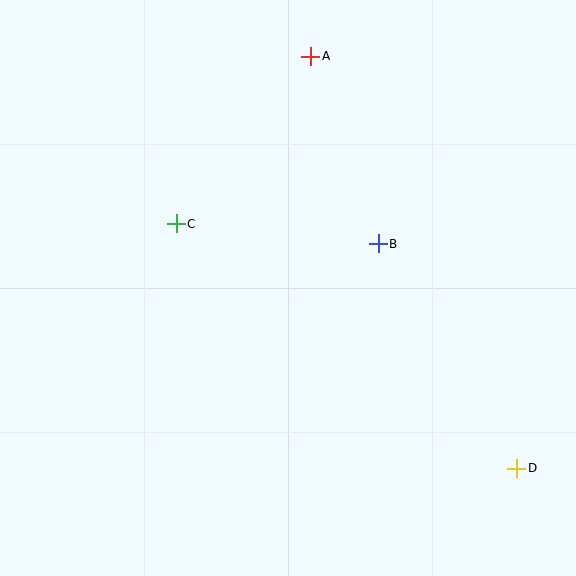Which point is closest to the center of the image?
Point B at (378, 244) is closest to the center.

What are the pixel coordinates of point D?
Point D is at (517, 468).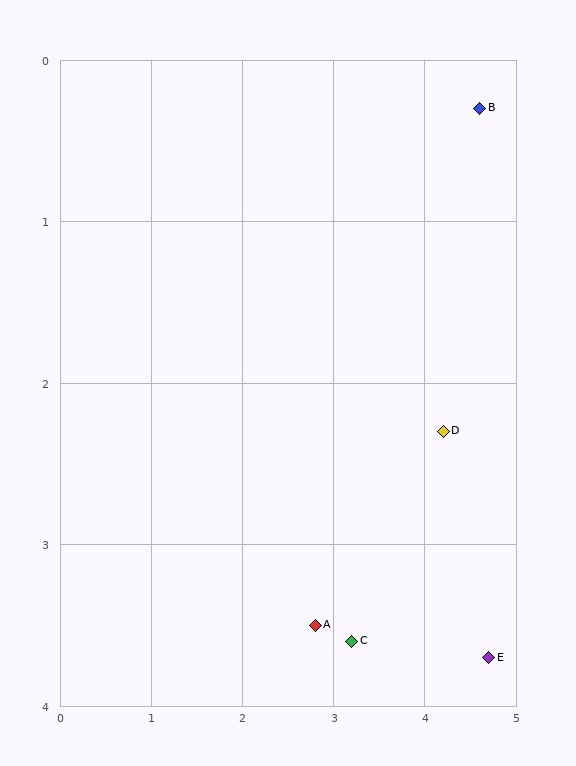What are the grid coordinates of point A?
Point A is at approximately (2.8, 3.5).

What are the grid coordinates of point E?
Point E is at approximately (4.7, 3.7).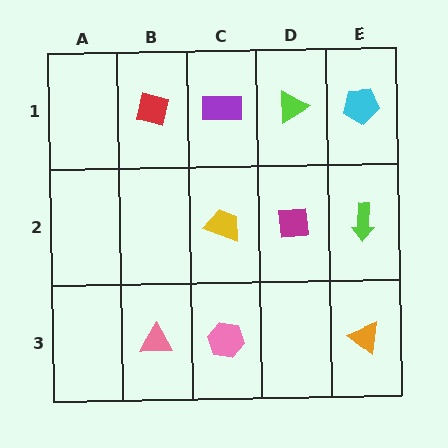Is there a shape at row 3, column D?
No, that cell is empty.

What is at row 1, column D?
A lime triangle.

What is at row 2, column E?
A lime arrow.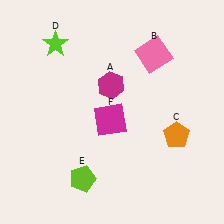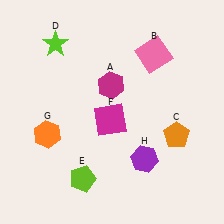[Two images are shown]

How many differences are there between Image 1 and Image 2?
There are 2 differences between the two images.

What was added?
An orange hexagon (G), a purple hexagon (H) were added in Image 2.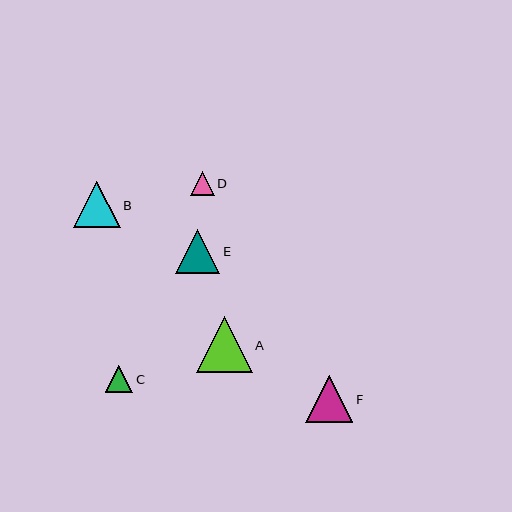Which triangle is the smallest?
Triangle D is the smallest with a size of approximately 24 pixels.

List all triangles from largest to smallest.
From largest to smallest: A, F, B, E, C, D.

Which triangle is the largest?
Triangle A is the largest with a size of approximately 56 pixels.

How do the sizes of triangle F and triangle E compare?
Triangle F and triangle E are approximately the same size.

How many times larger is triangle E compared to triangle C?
Triangle E is approximately 1.6 times the size of triangle C.